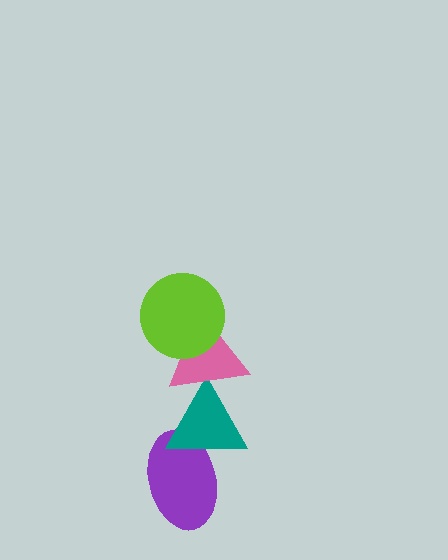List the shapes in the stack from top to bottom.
From top to bottom: the lime circle, the pink triangle, the teal triangle, the purple ellipse.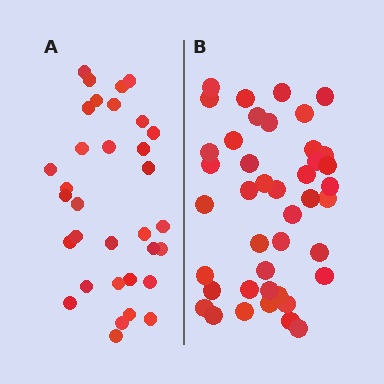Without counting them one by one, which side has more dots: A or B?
Region B (the right region) has more dots.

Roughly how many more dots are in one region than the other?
Region B has roughly 8 or so more dots than region A.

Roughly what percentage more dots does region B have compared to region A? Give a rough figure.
About 25% more.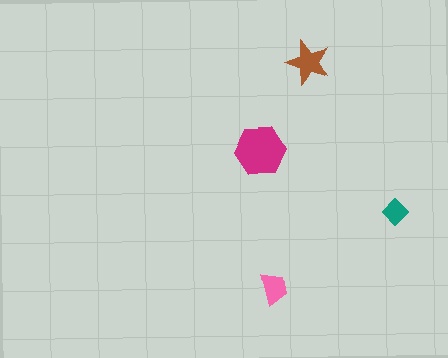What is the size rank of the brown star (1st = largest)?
2nd.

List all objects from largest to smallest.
The magenta hexagon, the brown star, the pink trapezoid, the teal diamond.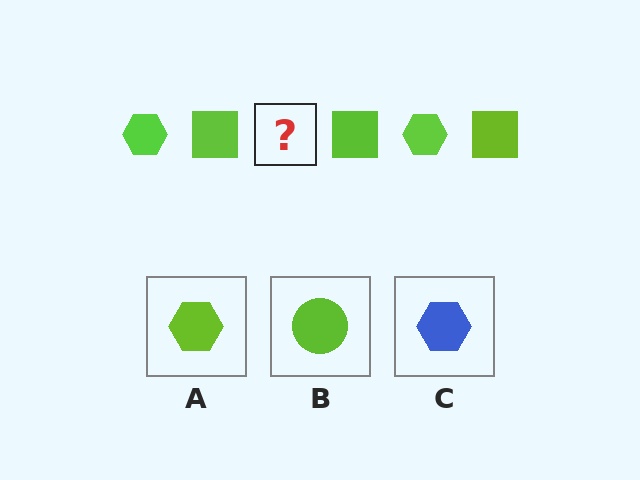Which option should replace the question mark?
Option A.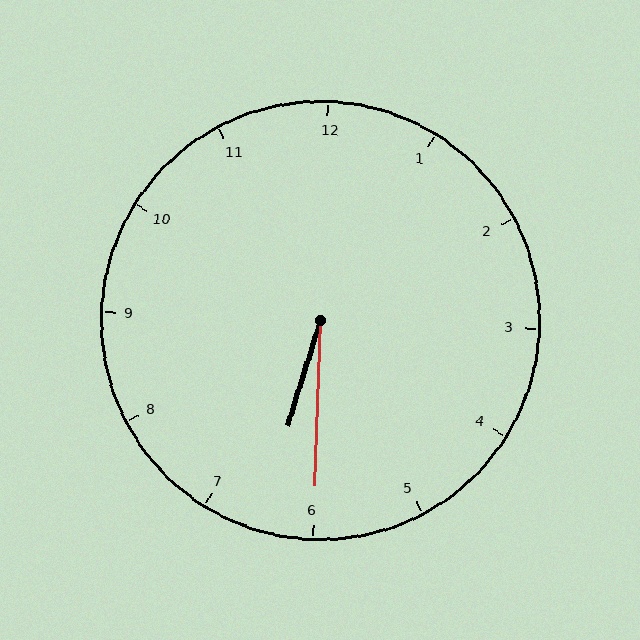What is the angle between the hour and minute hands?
Approximately 15 degrees.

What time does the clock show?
6:30.